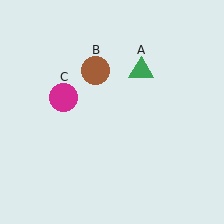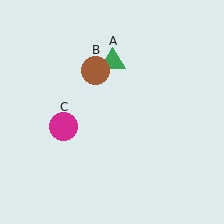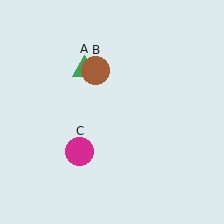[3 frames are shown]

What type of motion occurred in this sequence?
The green triangle (object A), magenta circle (object C) rotated counterclockwise around the center of the scene.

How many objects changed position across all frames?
2 objects changed position: green triangle (object A), magenta circle (object C).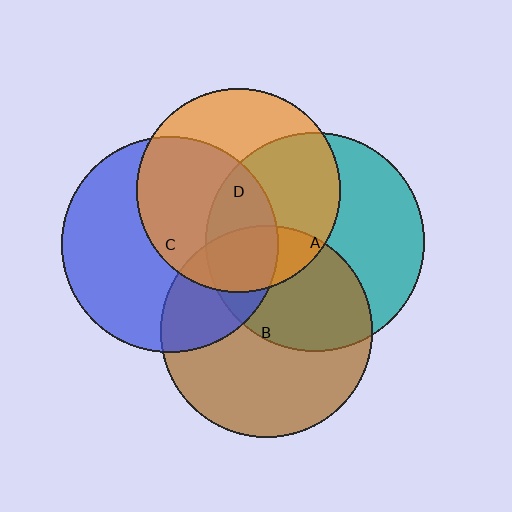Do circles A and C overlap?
Yes.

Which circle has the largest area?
Circle A (teal).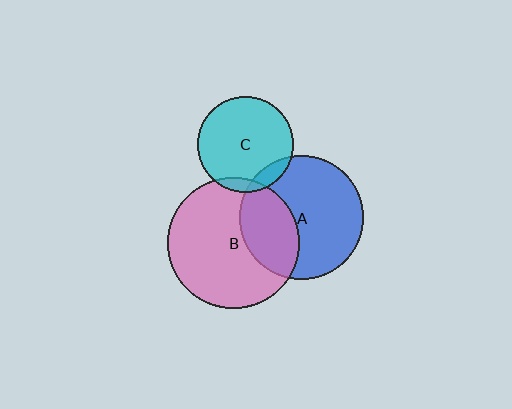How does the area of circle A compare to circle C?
Approximately 1.7 times.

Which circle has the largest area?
Circle B (pink).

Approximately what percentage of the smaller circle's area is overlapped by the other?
Approximately 10%.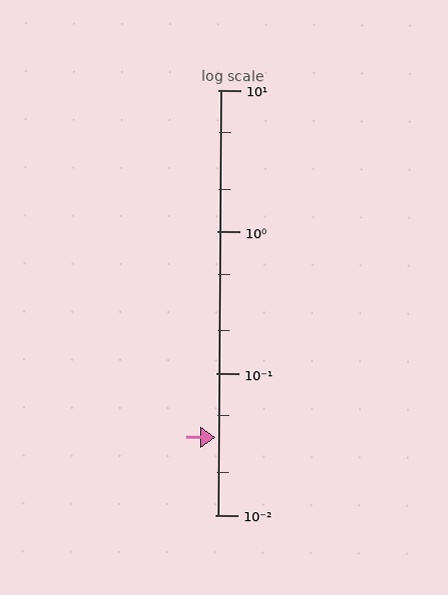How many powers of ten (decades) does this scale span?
The scale spans 3 decades, from 0.01 to 10.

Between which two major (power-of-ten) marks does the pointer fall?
The pointer is between 0.01 and 0.1.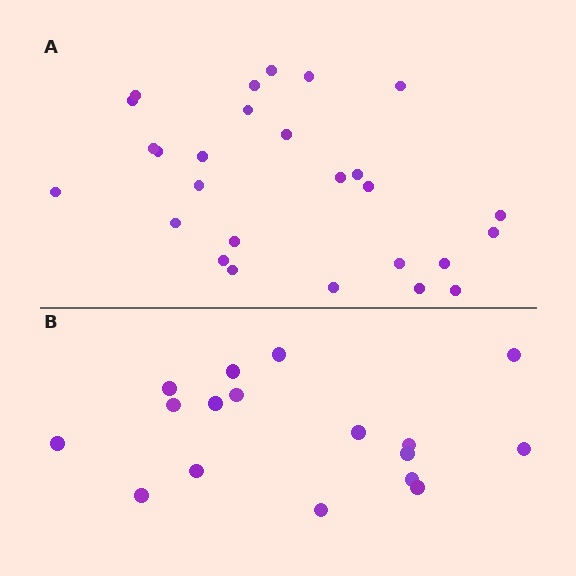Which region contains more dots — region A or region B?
Region A (the top region) has more dots.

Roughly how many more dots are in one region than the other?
Region A has roughly 10 or so more dots than region B.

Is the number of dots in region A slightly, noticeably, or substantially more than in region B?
Region A has substantially more. The ratio is roughly 1.6 to 1.